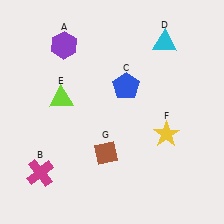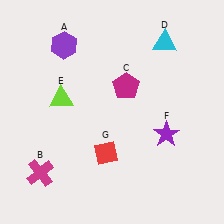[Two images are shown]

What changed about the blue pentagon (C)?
In Image 1, C is blue. In Image 2, it changed to magenta.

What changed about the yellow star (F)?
In Image 1, F is yellow. In Image 2, it changed to purple.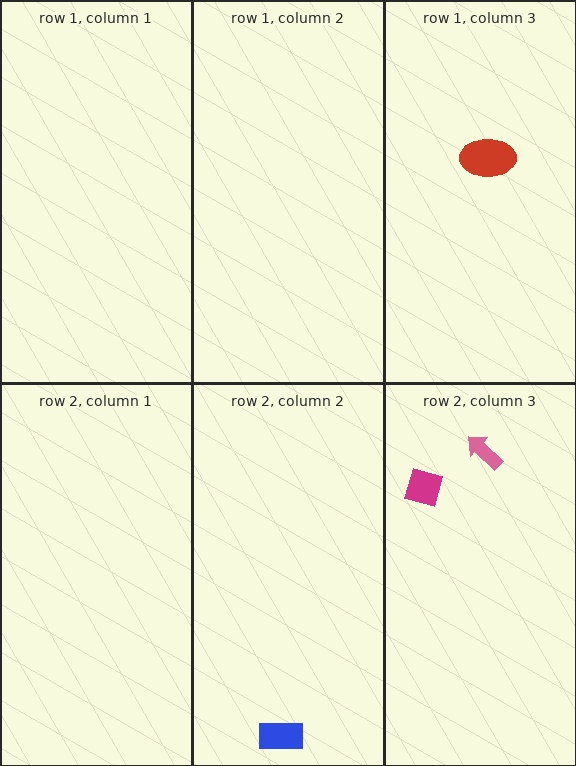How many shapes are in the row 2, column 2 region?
1.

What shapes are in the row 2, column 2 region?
The blue rectangle.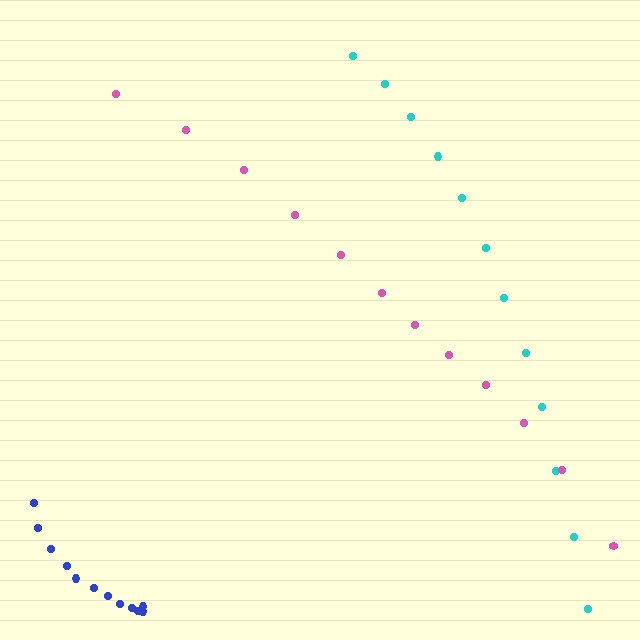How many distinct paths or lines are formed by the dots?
There are 3 distinct paths.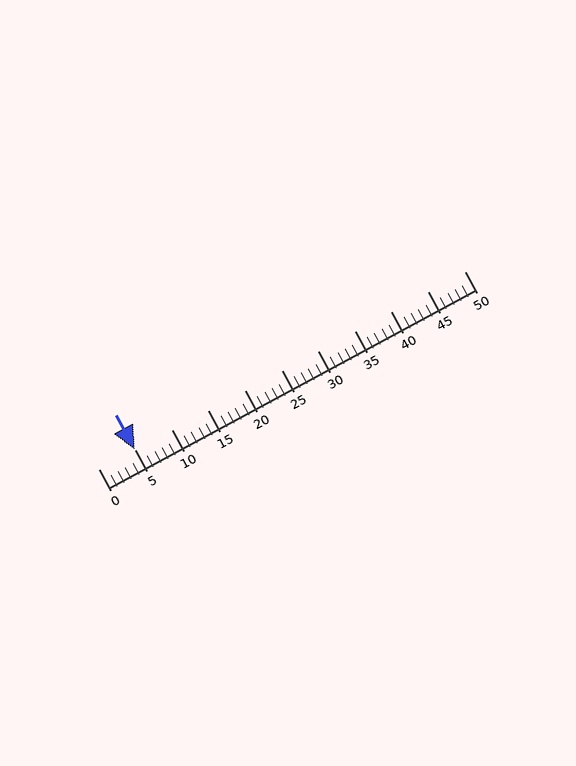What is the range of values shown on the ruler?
The ruler shows values from 0 to 50.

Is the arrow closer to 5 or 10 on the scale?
The arrow is closer to 5.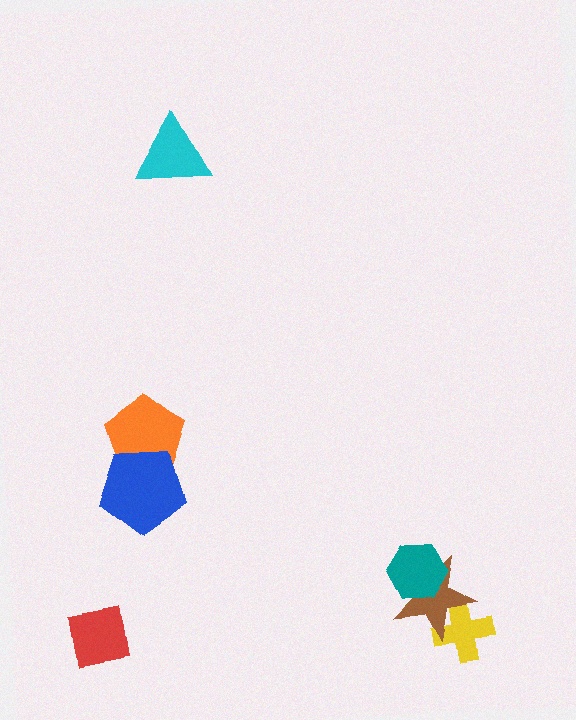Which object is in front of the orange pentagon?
The blue pentagon is in front of the orange pentagon.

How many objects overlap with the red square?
0 objects overlap with the red square.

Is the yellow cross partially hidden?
Yes, it is partially covered by another shape.